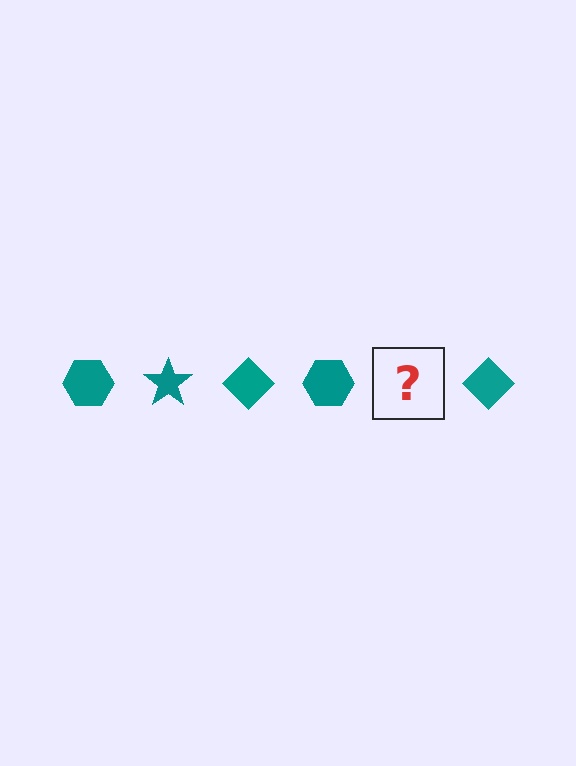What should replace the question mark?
The question mark should be replaced with a teal star.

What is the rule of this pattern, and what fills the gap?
The rule is that the pattern cycles through hexagon, star, diamond shapes in teal. The gap should be filled with a teal star.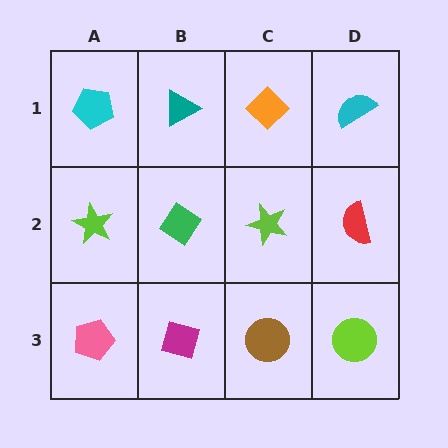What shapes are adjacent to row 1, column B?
A green diamond (row 2, column B), a cyan pentagon (row 1, column A), an orange diamond (row 1, column C).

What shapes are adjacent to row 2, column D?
A cyan semicircle (row 1, column D), a lime circle (row 3, column D), a lime star (row 2, column C).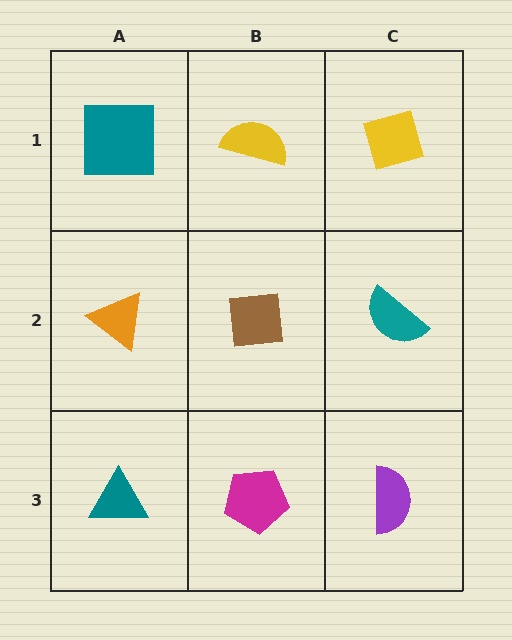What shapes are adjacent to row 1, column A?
An orange triangle (row 2, column A), a yellow semicircle (row 1, column B).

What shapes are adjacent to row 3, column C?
A teal semicircle (row 2, column C), a magenta pentagon (row 3, column B).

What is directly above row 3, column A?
An orange triangle.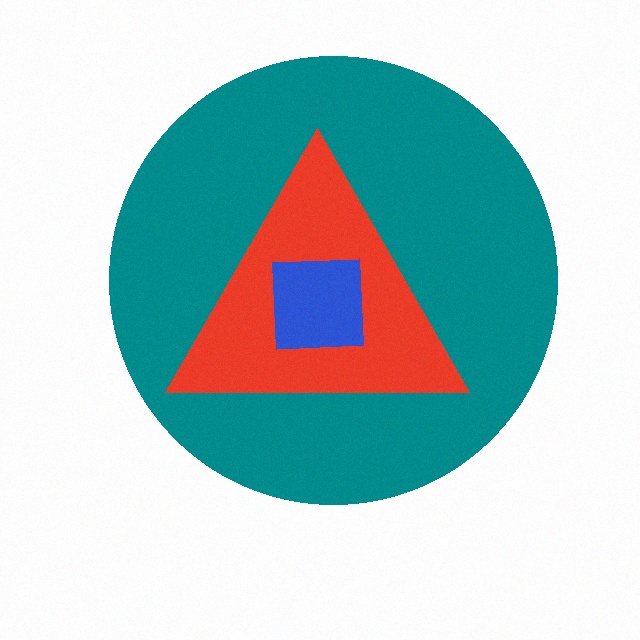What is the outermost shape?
The teal circle.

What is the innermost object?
The blue square.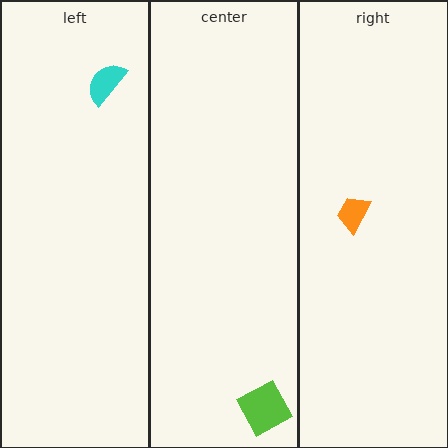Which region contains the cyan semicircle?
The left region.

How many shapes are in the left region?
1.